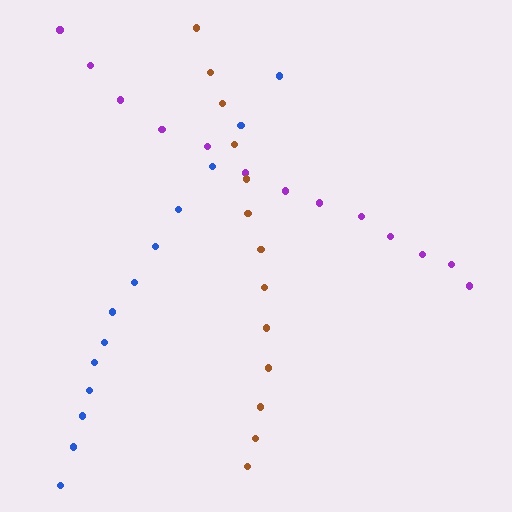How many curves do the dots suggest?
There are 3 distinct paths.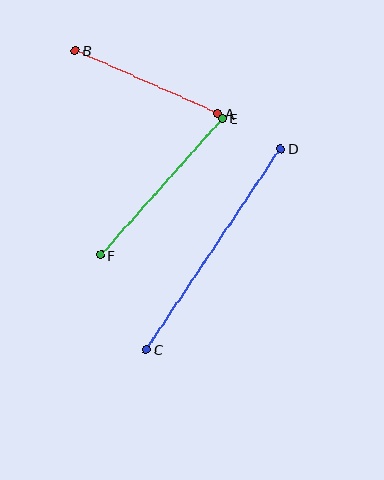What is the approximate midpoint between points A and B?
The midpoint is at approximately (147, 82) pixels.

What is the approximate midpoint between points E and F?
The midpoint is at approximately (161, 187) pixels.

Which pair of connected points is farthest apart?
Points C and D are farthest apart.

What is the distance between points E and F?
The distance is approximately 183 pixels.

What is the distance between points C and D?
The distance is approximately 242 pixels.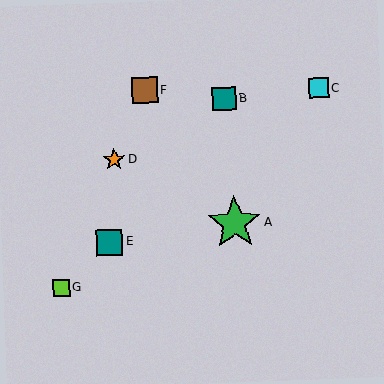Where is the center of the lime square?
The center of the lime square is at (61, 288).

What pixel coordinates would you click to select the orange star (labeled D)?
Click at (114, 160) to select the orange star D.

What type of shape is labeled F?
Shape F is a brown square.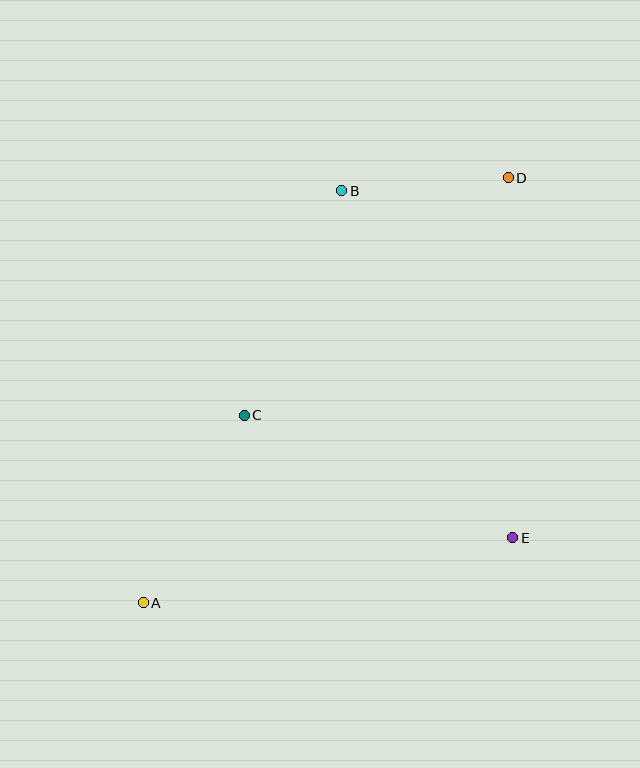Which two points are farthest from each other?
Points A and D are farthest from each other.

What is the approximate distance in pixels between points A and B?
The distance between A and B is approximately 458 pixels.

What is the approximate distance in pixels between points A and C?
The distance between A and C is approximately 213 pixels.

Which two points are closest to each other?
Points B and D are closest to each other.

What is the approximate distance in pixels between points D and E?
The distance between D and E is approximately 360 pixels.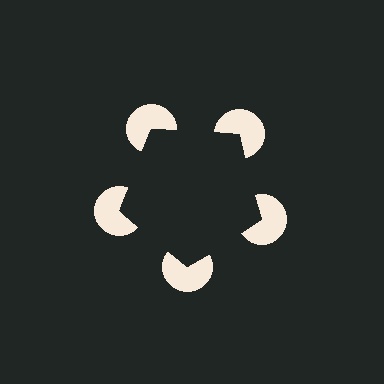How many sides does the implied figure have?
5 sides.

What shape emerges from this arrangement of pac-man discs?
An illusory pentagon — its edges are inferred from the aligned wedge cuts in the pac-man discs, not physically drawn.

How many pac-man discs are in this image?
There are 5 — one at each vertex of the illusory pentagon.